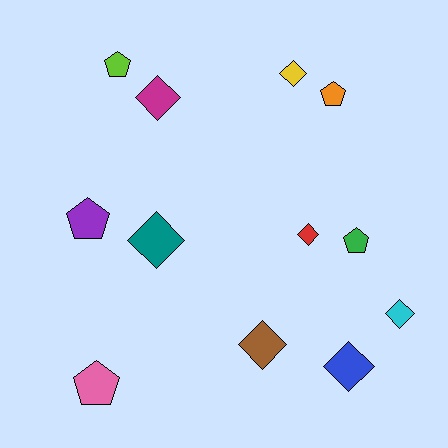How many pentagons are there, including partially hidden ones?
There are 5 pentagons.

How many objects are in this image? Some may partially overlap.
There are 12 objects.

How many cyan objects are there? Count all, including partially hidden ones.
There is 1 cyan object.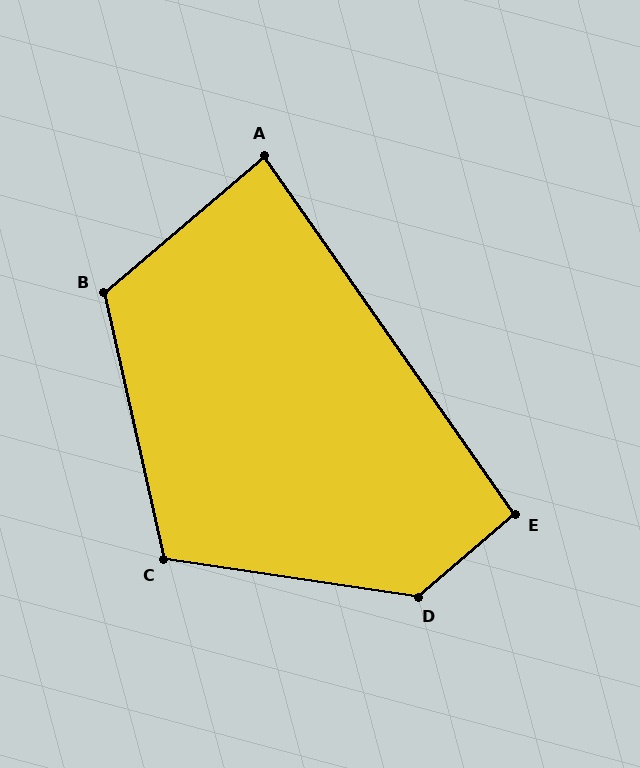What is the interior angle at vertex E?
Approximately 96 degrees (obtuse).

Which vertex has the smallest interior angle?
A, at approximately 85 degrees.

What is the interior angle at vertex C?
Approximately 111 degrees (obtuse).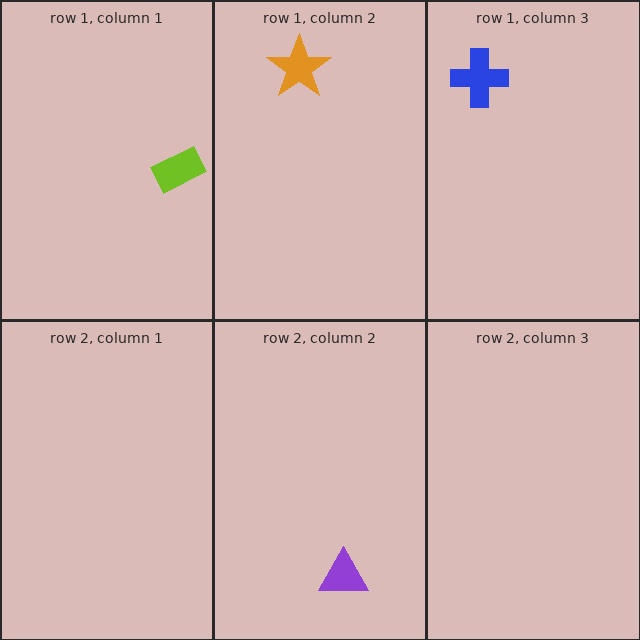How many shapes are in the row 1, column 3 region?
1.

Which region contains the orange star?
The row 1, column 2 region.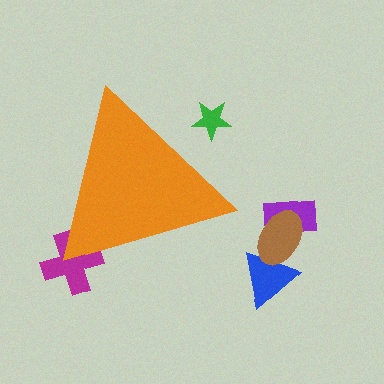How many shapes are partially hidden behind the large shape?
2 shapes are partially hidden.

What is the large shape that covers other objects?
An orange triangle.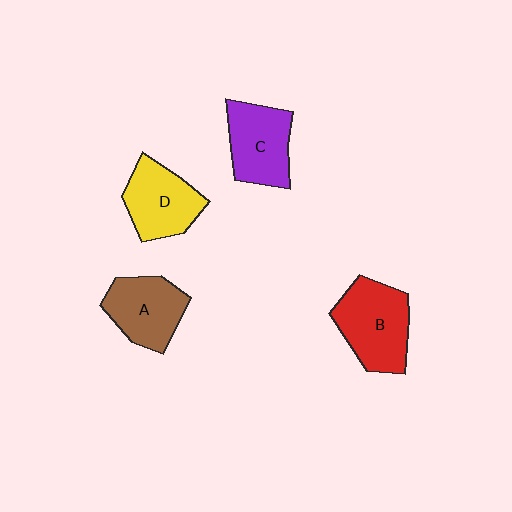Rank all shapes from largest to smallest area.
From largest to smallest: B (red), C (purple), D (yellow), A (brown).